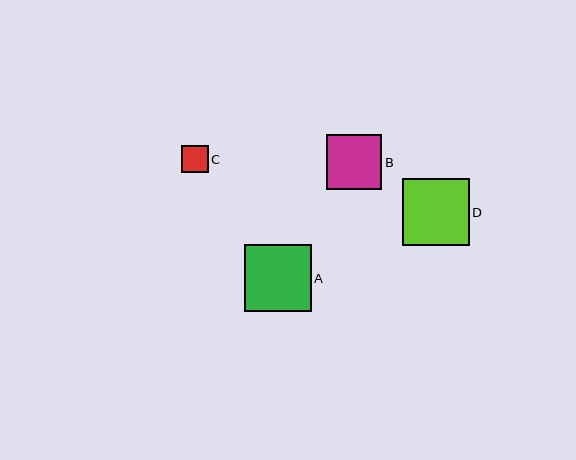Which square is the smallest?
Square C is the smallest with a size of approximately 27 pixels.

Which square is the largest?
Square D is the largest with a size of approximately 67 pixels.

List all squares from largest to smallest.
From largest to smallest: D, A, B, C.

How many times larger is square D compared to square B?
Square D is approximately 1.2 times the size of square B.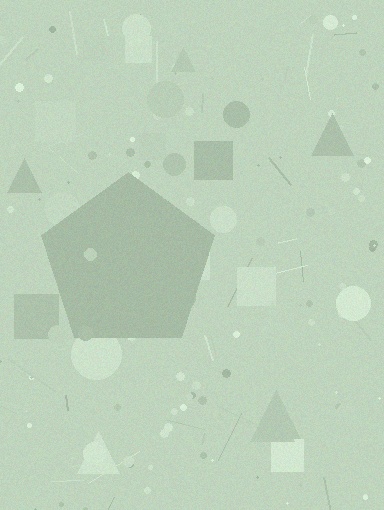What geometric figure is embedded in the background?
A pentagon is embedded in the background.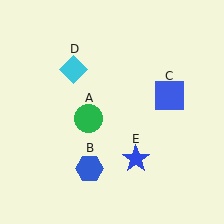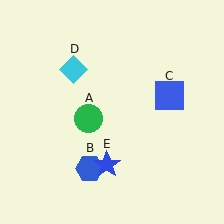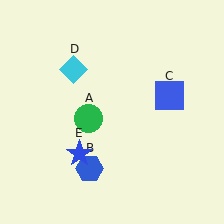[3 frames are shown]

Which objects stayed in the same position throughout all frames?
Green circle (object A) and blue hexagon (object B) and blue square (object C) and cyan diamond (object D) remained stationary.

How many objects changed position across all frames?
1 object changed position: blue star (object E).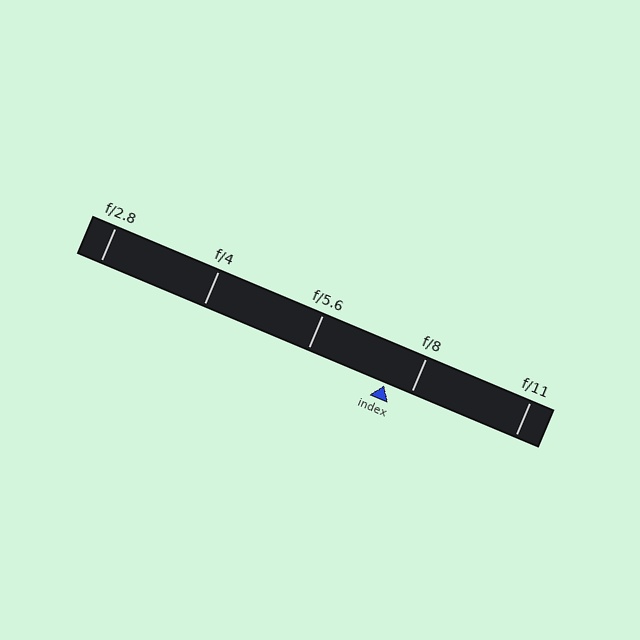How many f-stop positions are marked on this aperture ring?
There are 5 f-stop positions marked.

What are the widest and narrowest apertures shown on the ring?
The widest aperture shown is f/2.8 and the narrowest is f/11.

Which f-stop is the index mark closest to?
The index mark is closest to f/8.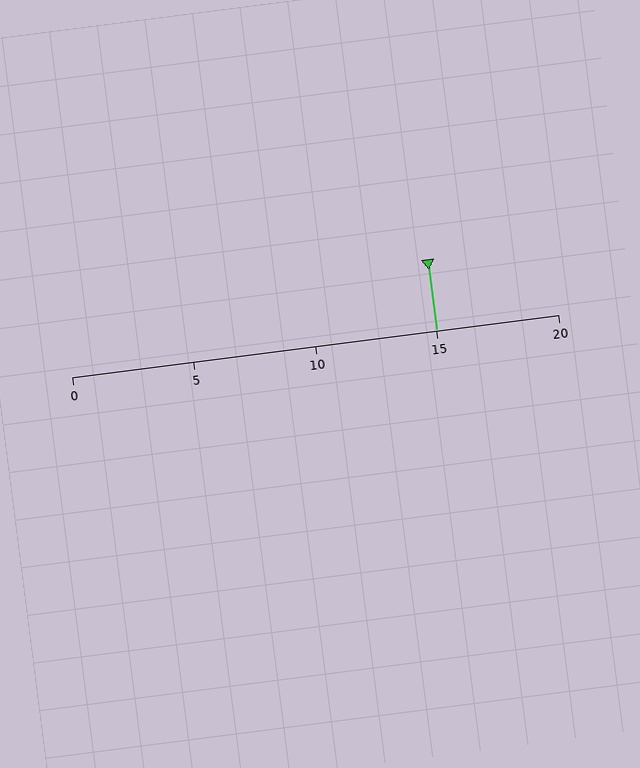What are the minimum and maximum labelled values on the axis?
The axis runs from 0 to 20.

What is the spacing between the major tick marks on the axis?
The major ticks are spaced 5 apart.